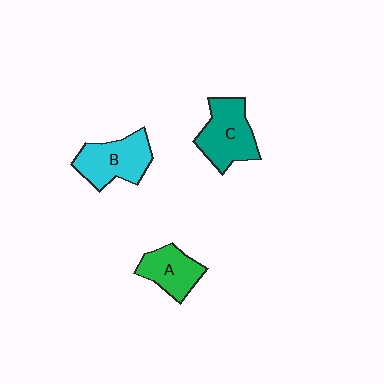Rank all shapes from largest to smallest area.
From largest to smallest: C (teal), B (cyan), A (green).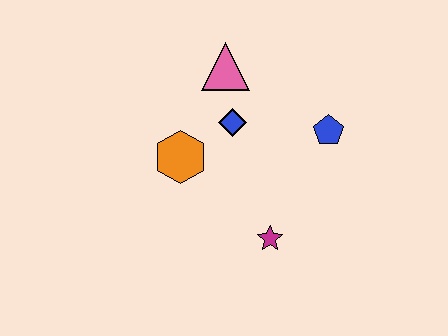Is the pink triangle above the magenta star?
Yes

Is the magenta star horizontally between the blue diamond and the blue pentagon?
Yes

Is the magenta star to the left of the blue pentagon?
Yes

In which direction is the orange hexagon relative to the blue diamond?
The orange hexagon is to the left of the blue diamond.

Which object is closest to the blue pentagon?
The blue diamond is closest to the blue pentagon.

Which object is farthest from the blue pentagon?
The orange hexagon is farthest from the blue pentagon.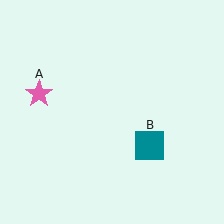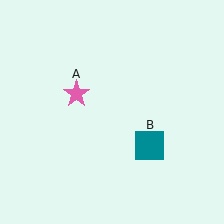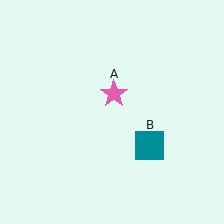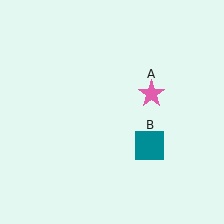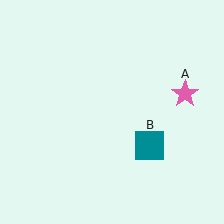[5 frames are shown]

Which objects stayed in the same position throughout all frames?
Teal square (object B) remained stationary.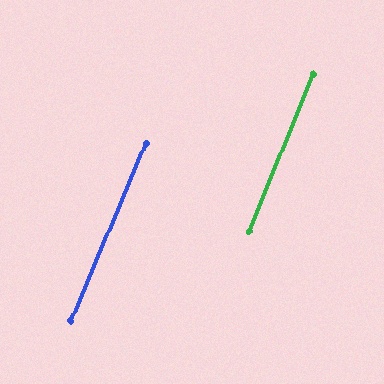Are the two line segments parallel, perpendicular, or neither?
Parallel — their directions differ by only 0.5°.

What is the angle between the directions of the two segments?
Approximately 1 degree.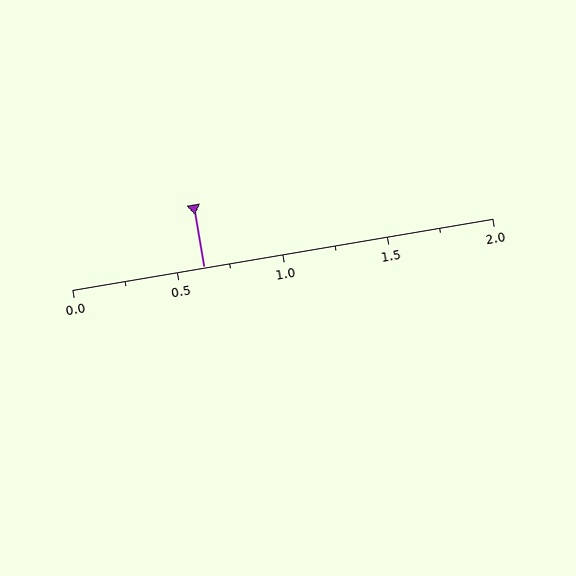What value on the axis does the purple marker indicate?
The marker indicates approximately 0.62.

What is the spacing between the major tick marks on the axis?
The major ticks are spaced 0.5 apart.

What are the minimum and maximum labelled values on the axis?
The axis runs from 0.0 to 2.0.